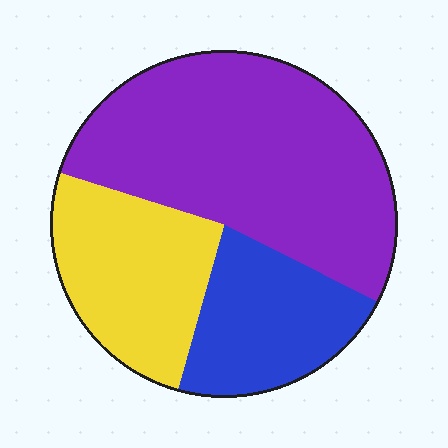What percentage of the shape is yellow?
Yellow takes up about one quarter (1/4) of the shape.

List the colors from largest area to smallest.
From largest to smallest: purple, yellow, blue.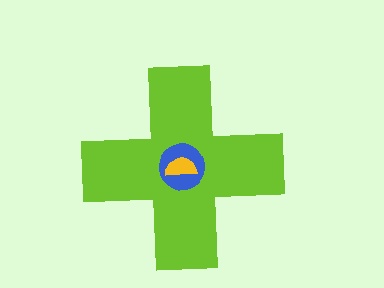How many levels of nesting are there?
3.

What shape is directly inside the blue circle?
The yellow semicircle.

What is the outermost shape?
The lime cross.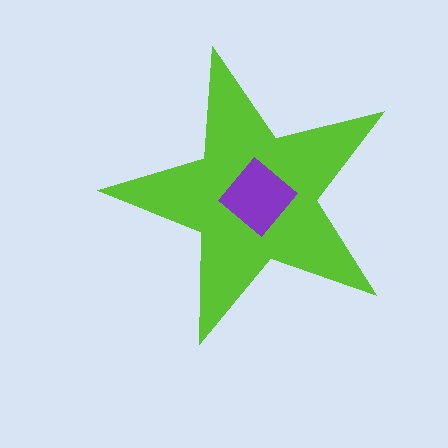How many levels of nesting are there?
2.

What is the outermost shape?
The lime star.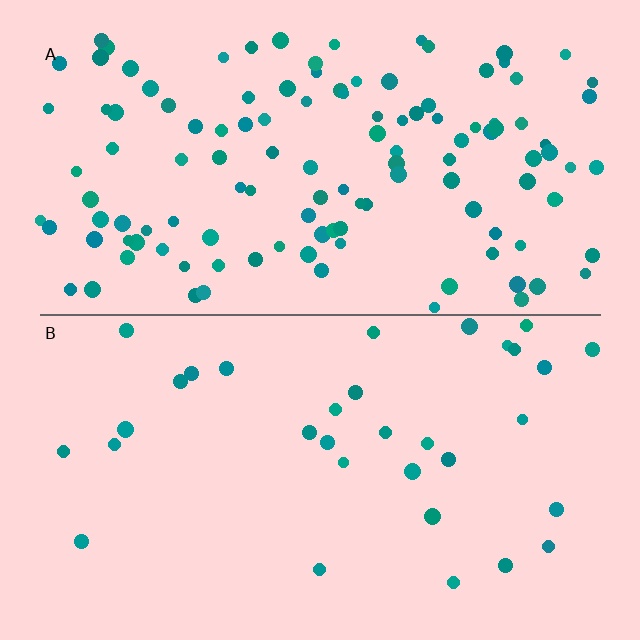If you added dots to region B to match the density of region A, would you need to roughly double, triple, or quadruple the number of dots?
Approximately quadruple.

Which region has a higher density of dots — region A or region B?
A (the top).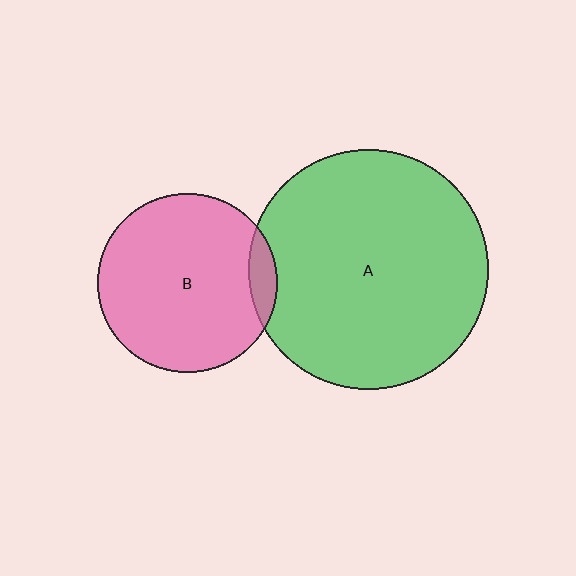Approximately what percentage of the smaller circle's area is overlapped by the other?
Approximately 10%.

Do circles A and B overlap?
Yes.